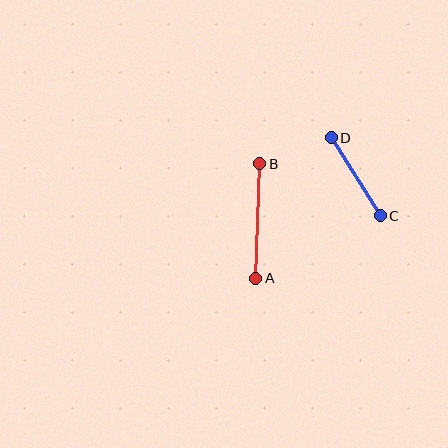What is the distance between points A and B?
The distance is approximately 115 pixels.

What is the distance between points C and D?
The distance is approximately 92 pixels.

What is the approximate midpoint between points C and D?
The midpoint is at approximately (356, 177) pixels.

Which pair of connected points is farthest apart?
Points A and B are farthest apart.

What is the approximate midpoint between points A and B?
The midpoint is at approximately (258, 221) pixels.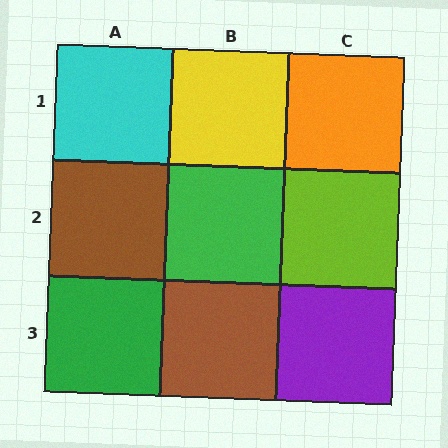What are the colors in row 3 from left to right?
Green, brown, purple.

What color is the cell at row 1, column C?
Orange.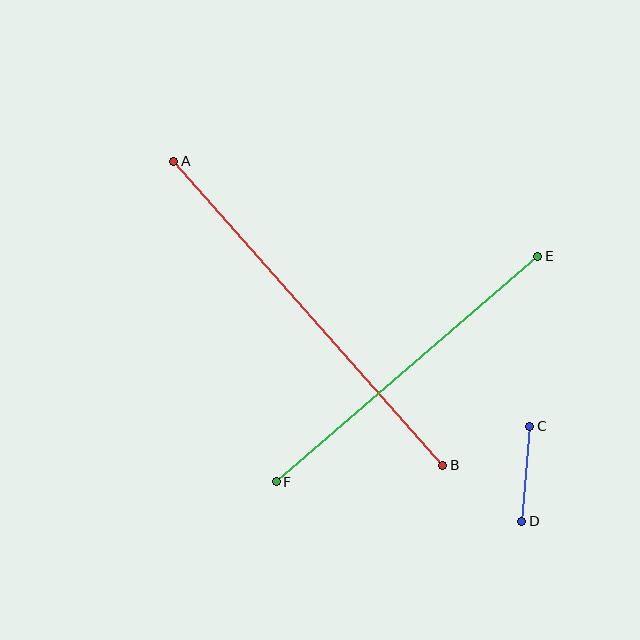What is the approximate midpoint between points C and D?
The midpoint is at approximately (526, 474) pixels.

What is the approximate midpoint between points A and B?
The midpoint is at approximately (308, 313) pixels.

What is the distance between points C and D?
The distance is approximately 96 pixels.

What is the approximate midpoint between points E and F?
The midpoint is at approximately (407, 369) pixels.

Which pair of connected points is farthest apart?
Points A and B are farthest apart.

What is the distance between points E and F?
The distance is approximately 345 pixels.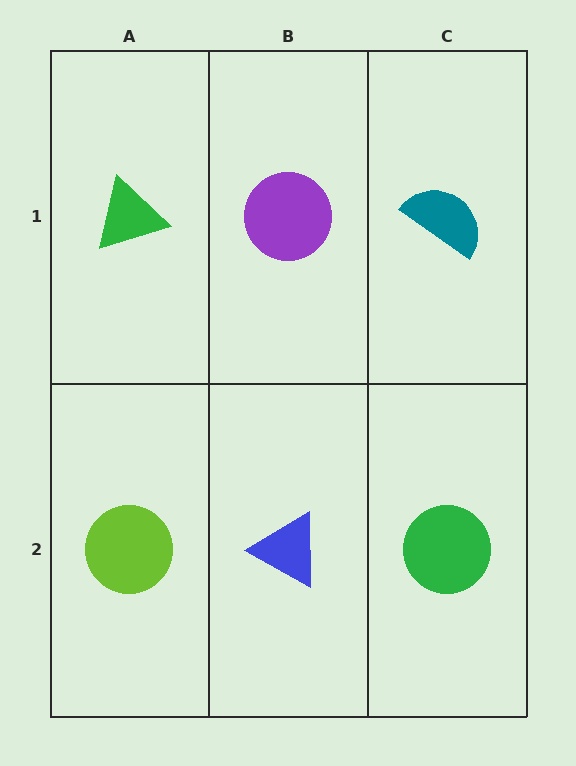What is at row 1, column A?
A green triangle.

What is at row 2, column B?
A blue triangle.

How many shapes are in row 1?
3 shapes.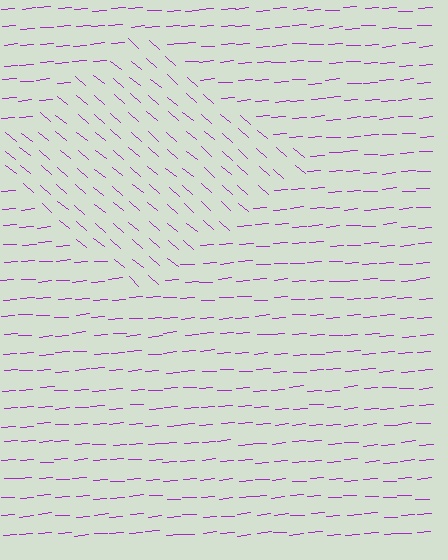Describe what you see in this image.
The image is filled with small purple line segments. A diamond region in the image has lines oriented differently from the surrounding lines, creating a visible texture boundary.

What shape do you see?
I see a diamond.